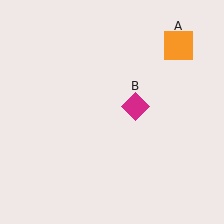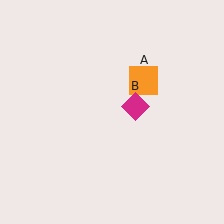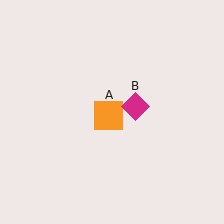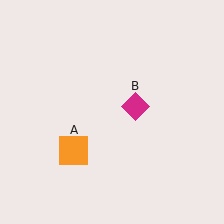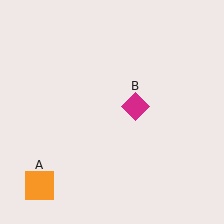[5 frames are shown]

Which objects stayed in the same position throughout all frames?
Magenta diamond (object B) remained stationary.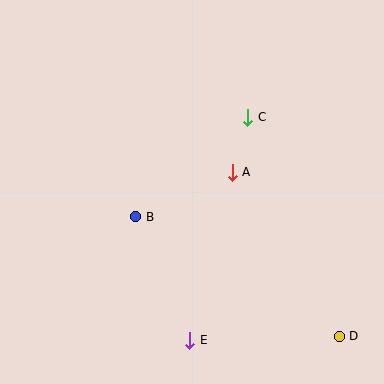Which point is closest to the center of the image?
Point A at (232, 172) is closest to the center.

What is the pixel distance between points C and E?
The distance between C and E is 231 pixels.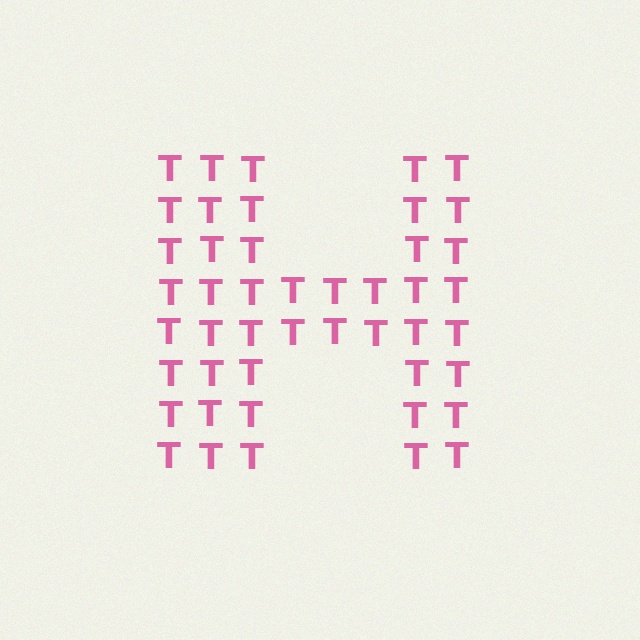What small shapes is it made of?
It is made of small letter T's.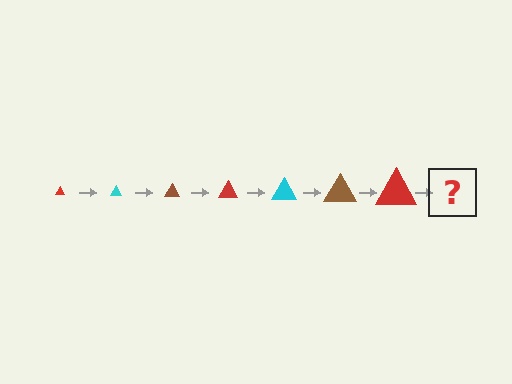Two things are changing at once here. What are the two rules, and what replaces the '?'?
The two rules are that the triangle grows larger each step and the color cycles through red, cyan, and brown. The '?' should be a cyan triangle, larger than the previous one.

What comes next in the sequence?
The next element should be a cyan triangle, larger than the previous one.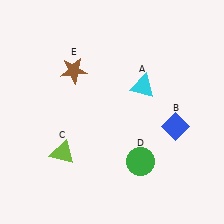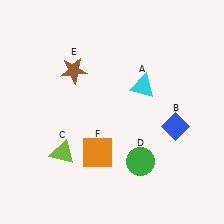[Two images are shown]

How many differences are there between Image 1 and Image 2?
There is 1 difference between the two images.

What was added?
An orange square (F) was added in Image 2.